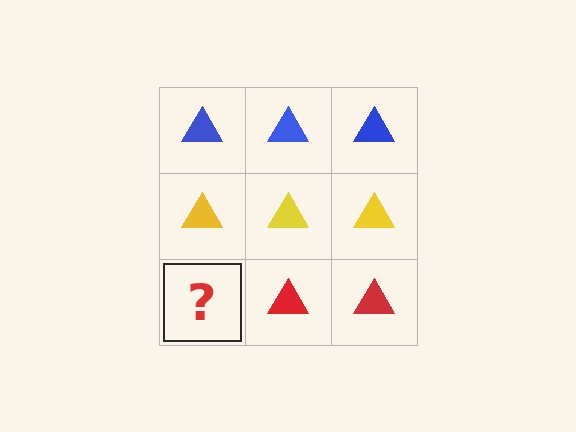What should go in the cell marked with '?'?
The missing cell should contain a red triangle.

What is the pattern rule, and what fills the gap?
The rule is that each row has a consistent color. The gap should be filled with a red triangle.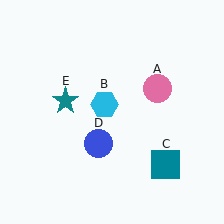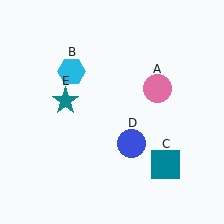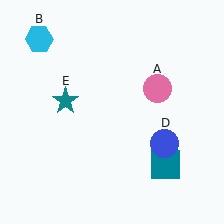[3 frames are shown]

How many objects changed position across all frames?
2 objects changed position: cyan hexagon (object B), blue circle (object D).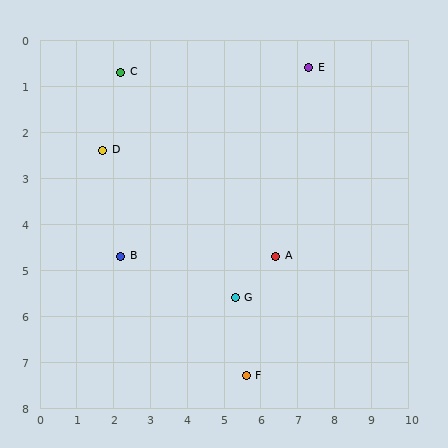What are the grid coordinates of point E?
Point E is at approximately (7.3, 0.6).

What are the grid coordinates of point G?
Point G is at approximately (5.3, 5.6).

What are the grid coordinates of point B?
Point B is at approximately (2.2, 4.7).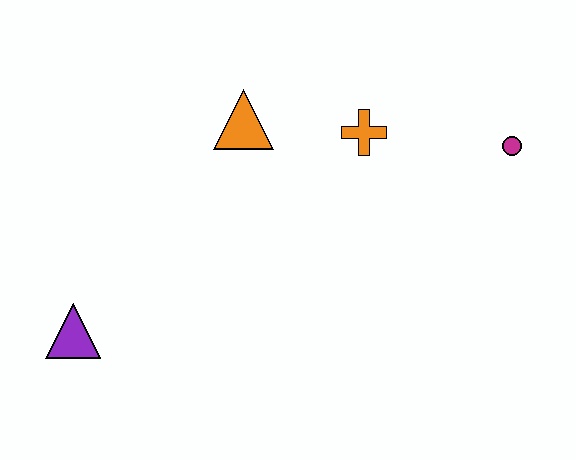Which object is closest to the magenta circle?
The orange cross is closest to the magenta circle.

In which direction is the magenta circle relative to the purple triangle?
The magenta circle is to the right of the purple triangle.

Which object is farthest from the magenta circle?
The purple triangle is farthest from the magenta circle.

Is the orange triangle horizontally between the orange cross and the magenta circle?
No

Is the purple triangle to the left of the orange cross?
Yes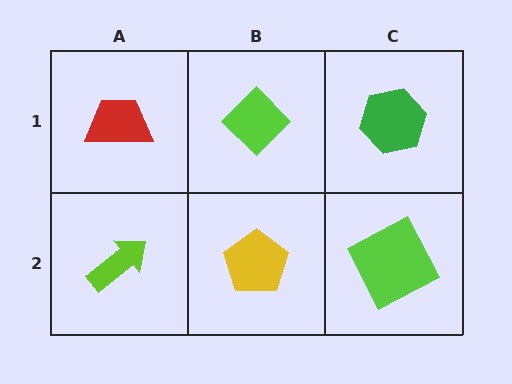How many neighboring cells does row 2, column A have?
2.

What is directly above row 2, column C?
A green hexagon.